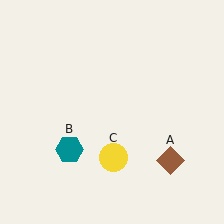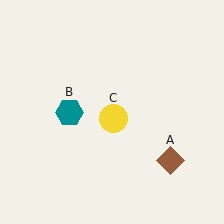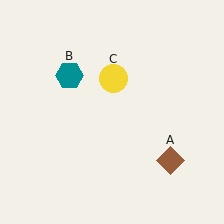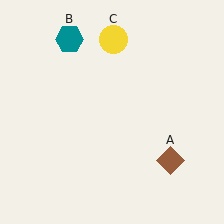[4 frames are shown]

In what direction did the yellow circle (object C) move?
The yellow circle (object C) moved up.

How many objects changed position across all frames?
2 objects changed position: teal hexagon (object B), yellow circle (object C).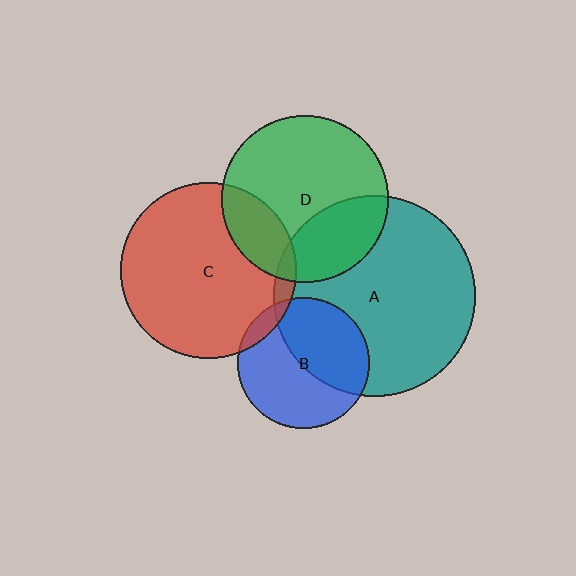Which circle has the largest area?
Circle A (teal).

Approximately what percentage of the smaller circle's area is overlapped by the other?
Approximately 45%.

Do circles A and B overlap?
Yes.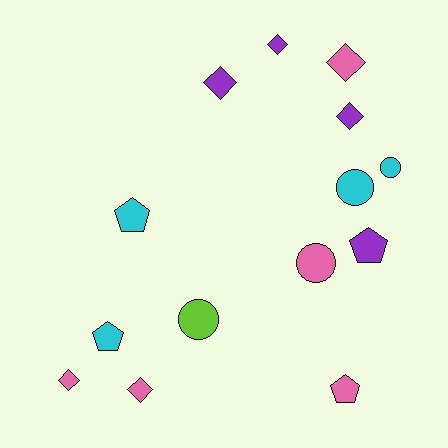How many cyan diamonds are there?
There are no cyan diamonds.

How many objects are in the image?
There are 14 objects.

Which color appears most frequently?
Pink, with 5 objects.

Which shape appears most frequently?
Diamond, with 6 objects.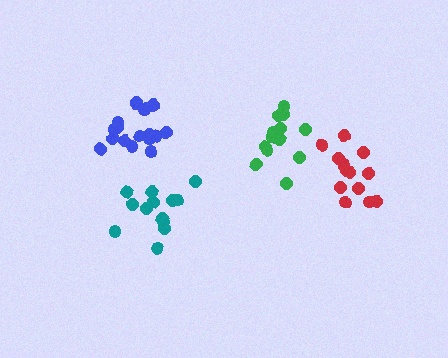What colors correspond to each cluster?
The clusters are colored: blue, green, red, teal.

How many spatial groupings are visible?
There are 4 spatial groupings.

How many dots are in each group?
Group 1: 19 dots, Group 2: 15 dots, Group 3: 13 dots, Group 4: 13 dots (60 total).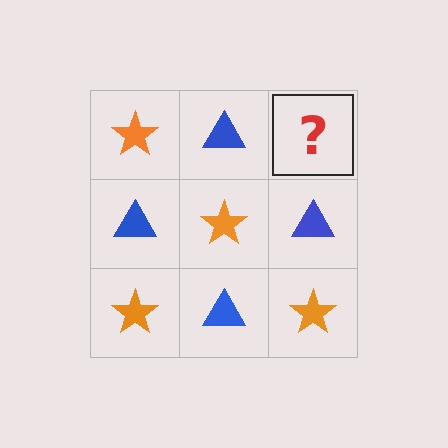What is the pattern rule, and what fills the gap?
The rule is that it alternates orange star and blue triangle in a checkerboard pattern. The gap should be filled with an orange star.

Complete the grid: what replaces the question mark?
The question mark should be replaced with an orange star.